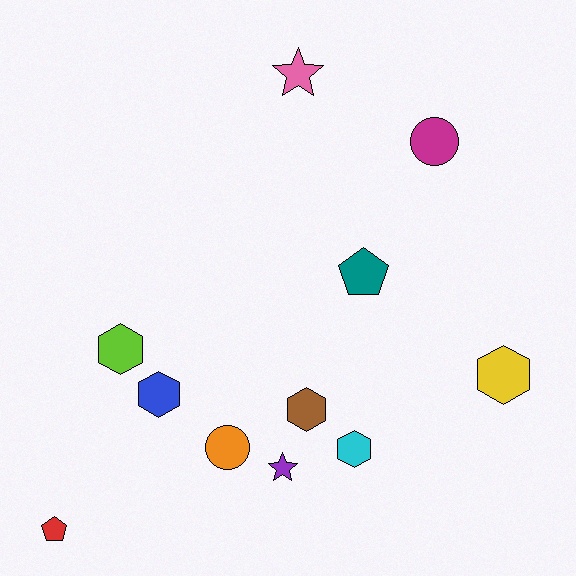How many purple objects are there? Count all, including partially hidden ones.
There is 1 purple object.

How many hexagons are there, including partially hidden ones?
There are 5 hexagons.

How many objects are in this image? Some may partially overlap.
There are 11 objects.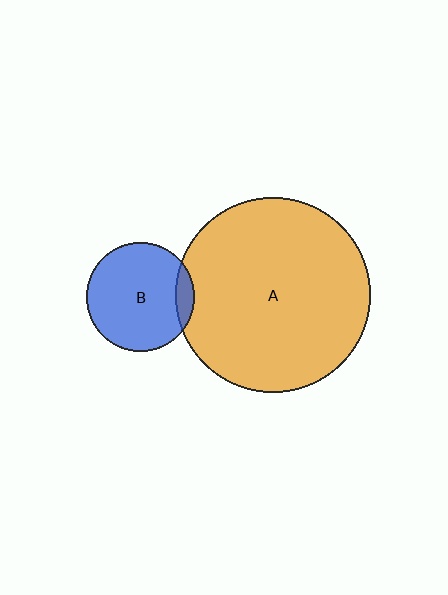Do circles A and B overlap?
Yes.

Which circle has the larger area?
Circle A (orange).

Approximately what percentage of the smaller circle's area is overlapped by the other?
Approximately 10%.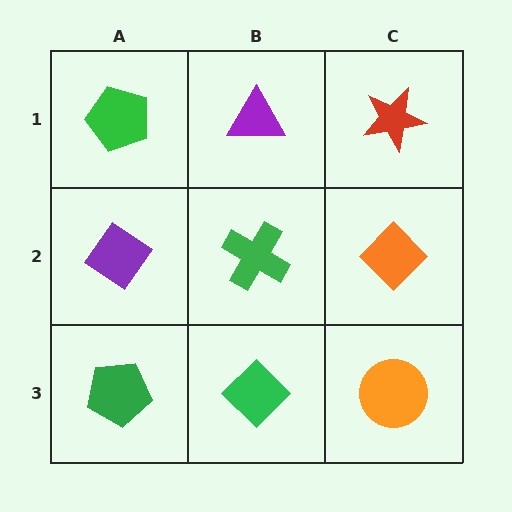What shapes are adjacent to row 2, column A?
A green pentagon (row 1, column A), a green pentagon (row 3, column A), a green cross (row 2, column B).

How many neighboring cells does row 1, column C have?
2.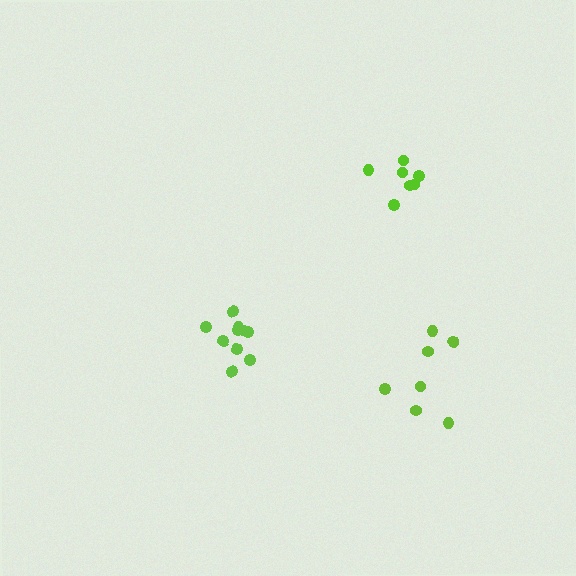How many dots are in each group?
Group 1: 7 dots, Group 2: 10 dots, Group 3: 7 dots (24 total).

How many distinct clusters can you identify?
There are 3 distinct clusters.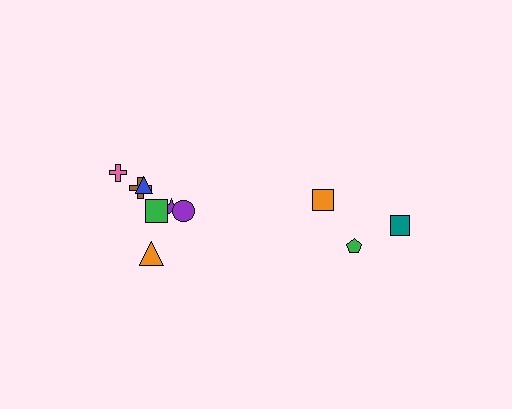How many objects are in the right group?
There are 3 objects.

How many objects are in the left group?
There are 7 objects.